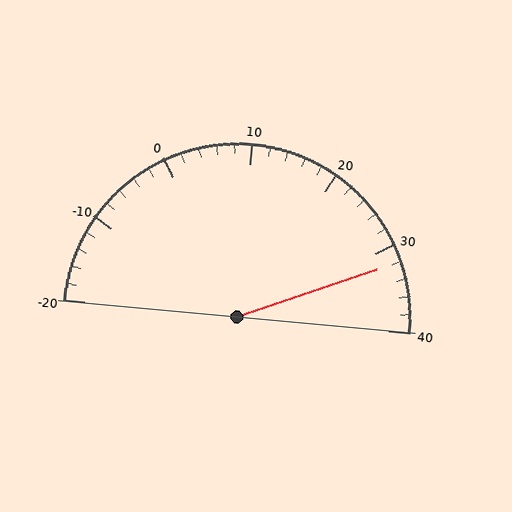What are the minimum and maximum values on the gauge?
The gauge ranges from -20 to 40.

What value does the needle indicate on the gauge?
The needle indicates approximately 32.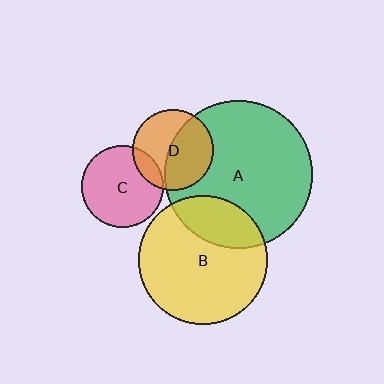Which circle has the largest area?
Circle A (green).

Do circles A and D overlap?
Yes.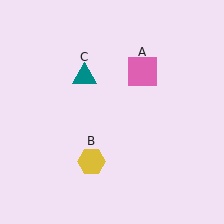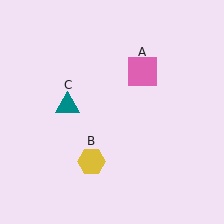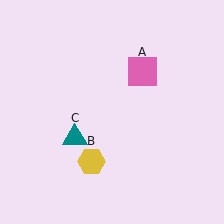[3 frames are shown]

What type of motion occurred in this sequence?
The teal triangle (object C) rotated counterclockwise around the center of the scene.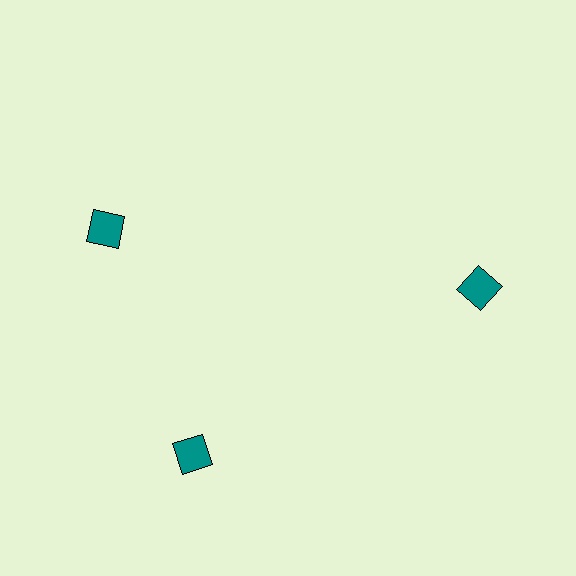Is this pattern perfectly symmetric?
No. The 3 teal diamonds are arranged in a ring, but one element near the 11 o'clock position is rotated out of alignment along the ring, breaking the 3-fold rotational symmetry.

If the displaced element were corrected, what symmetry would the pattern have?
It would have 3-fold rotational symmetry — the pattern would map onto itself every 120 degrees.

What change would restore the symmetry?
The symmetry would be restored by rotating it back into even spacing with its neighbors so that all 3 diamonds sit at equal angles and equal distance from the center.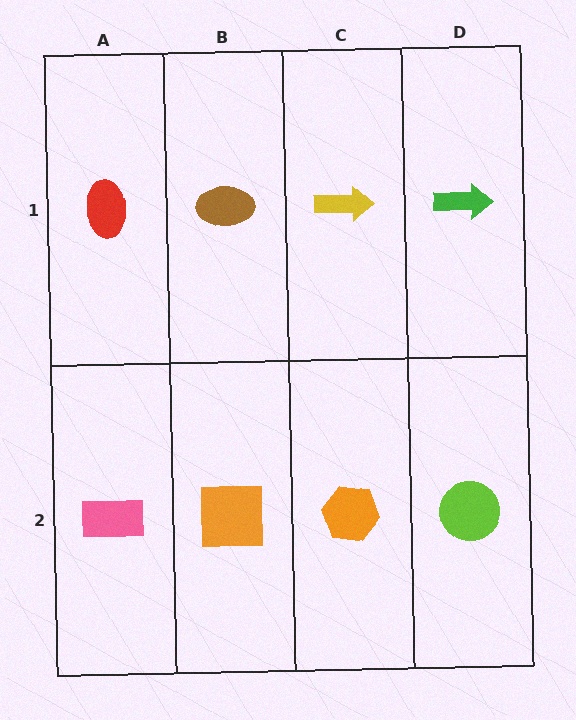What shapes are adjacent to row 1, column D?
A lime circle (row 2, column D), a yellow arrow (row 1, column C).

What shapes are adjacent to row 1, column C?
An orange hexagon (row 2, column C), a brown ellipse (row 1, column B), a green arrow (row 1, column D).